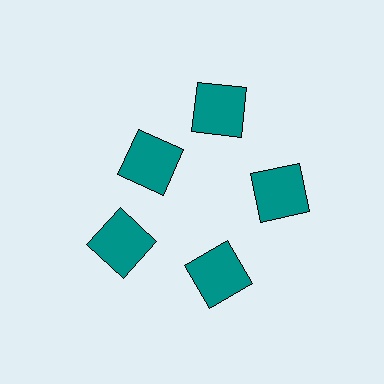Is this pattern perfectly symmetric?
No. The 5 teal squares are arranged in a ring, but one element near the 10 o'clock position is pulled inward toward the center, breaking the 5-fold rotational symmetry.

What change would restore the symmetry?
The symmetry would be restored by moving it outward, back onto the ring so that all 5 squares sit at equal angles and equal distance from the center.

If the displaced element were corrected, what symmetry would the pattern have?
It would have 5-fold rotational symmetry — the pattern would map onto itself every 72 degrees.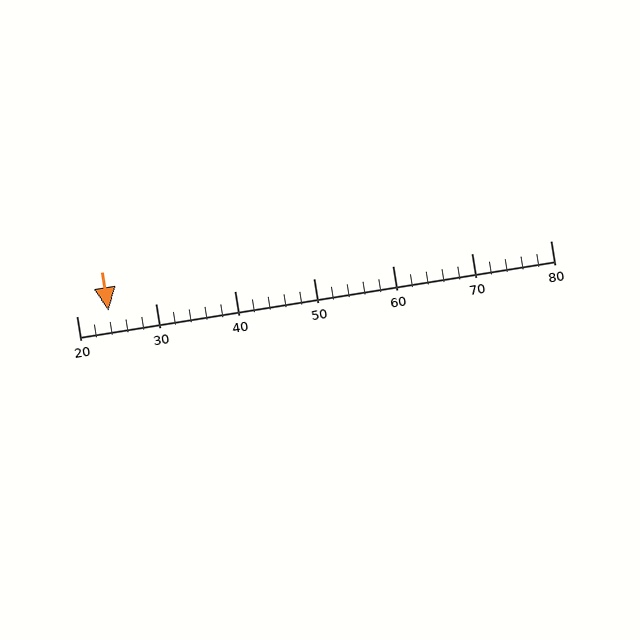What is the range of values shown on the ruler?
The ruler shows values from 20 to 80.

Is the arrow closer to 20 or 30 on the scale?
The arrow is closer to 20.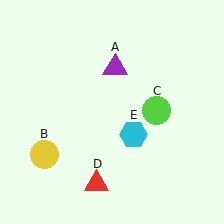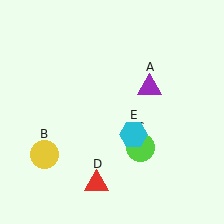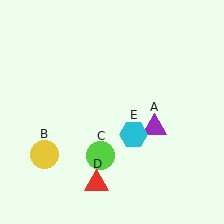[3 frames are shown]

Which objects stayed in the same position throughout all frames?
Yellow circle (object B) and red triangle (object D) and cyan hexagon (object E) remained stationary.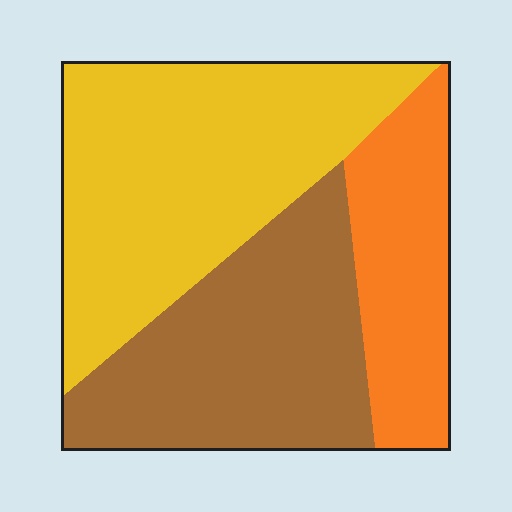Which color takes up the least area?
Orange, at roughly 20%.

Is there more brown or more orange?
Brown.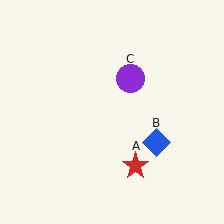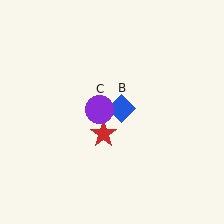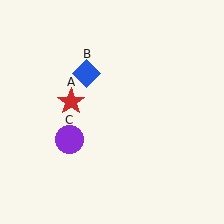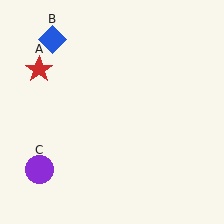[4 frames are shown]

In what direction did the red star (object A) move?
The red star (object A) moved up and to the left.